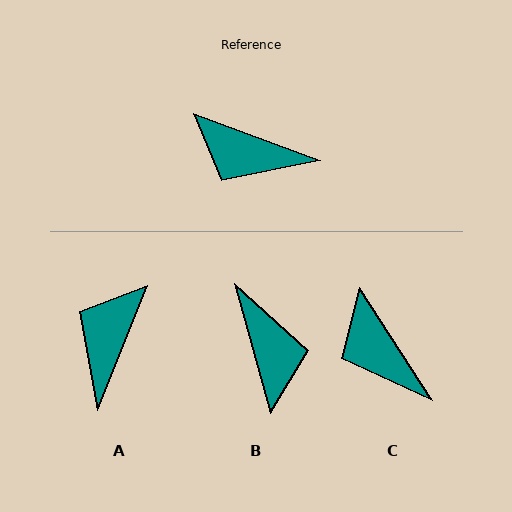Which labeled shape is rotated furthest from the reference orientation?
B, about 126 degrees away.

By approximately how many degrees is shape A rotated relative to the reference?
Approximately 92 degrees clockwise.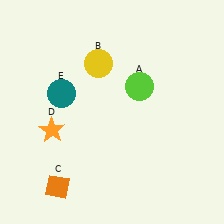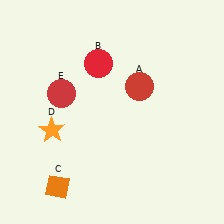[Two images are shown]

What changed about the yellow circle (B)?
In Image 1, B is yellow. In Image 2, it changed to red.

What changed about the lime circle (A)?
In Image 1, A is lime. In Image 2, it changed to red.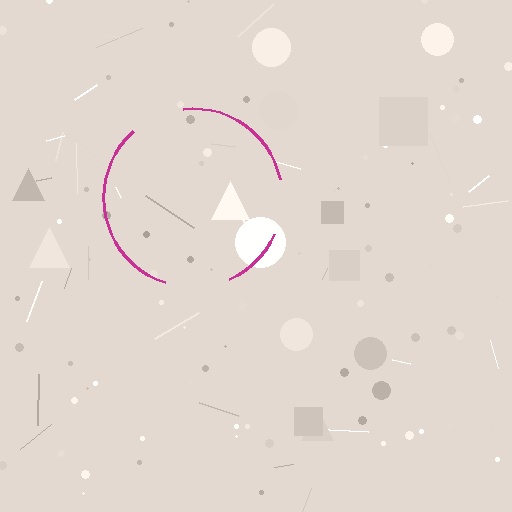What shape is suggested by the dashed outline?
The dashed outline suggests a circle.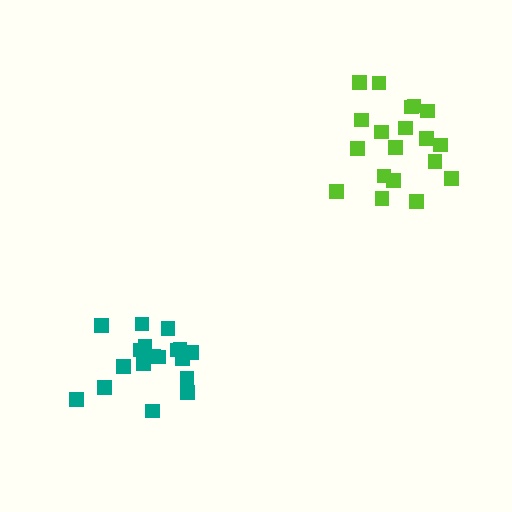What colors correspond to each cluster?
The clusters are colored: lime, teal.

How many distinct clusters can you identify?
There are 2 distinct clusters.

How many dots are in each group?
Group 1: 19 dots, Group 2: 19 dots (38 total).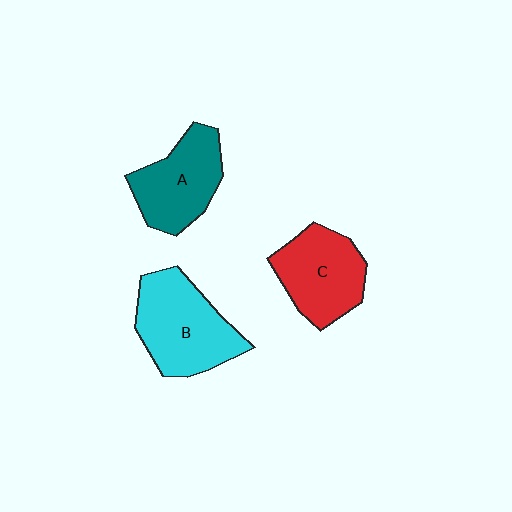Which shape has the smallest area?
Shape A (teal).